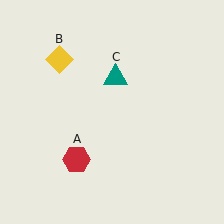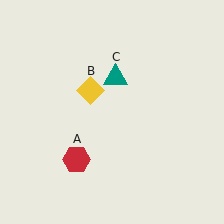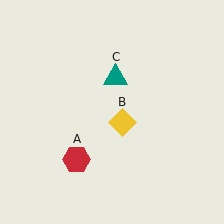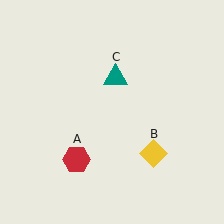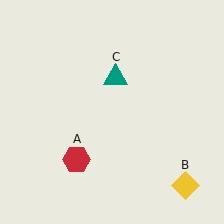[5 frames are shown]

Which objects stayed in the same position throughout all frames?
Red hexagon (object A) and teal triangle (object C) remained stationary.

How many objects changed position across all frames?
1 object changed position: yellow diamond (object B).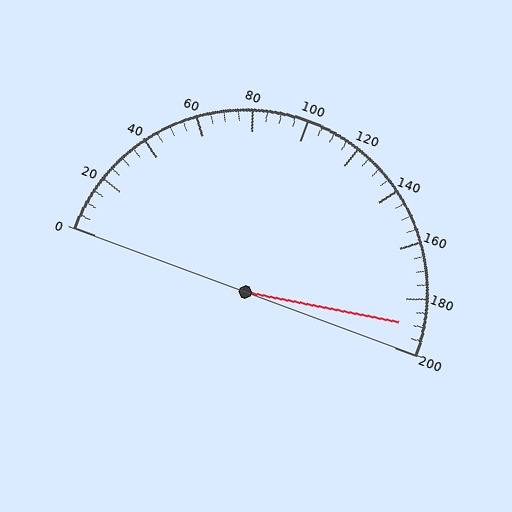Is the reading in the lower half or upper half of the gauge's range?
The reading is in the upper half of the range (0 to 200).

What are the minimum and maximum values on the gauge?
The gauge ranges from 0 to 200.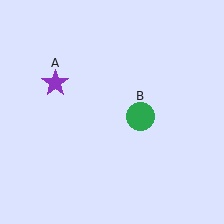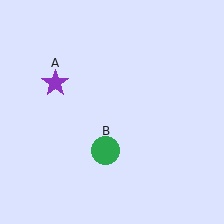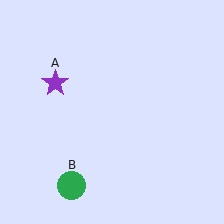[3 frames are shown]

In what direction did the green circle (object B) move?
The green circle (object B) moved down and to the left.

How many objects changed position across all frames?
1 object changed position: green circle (object B).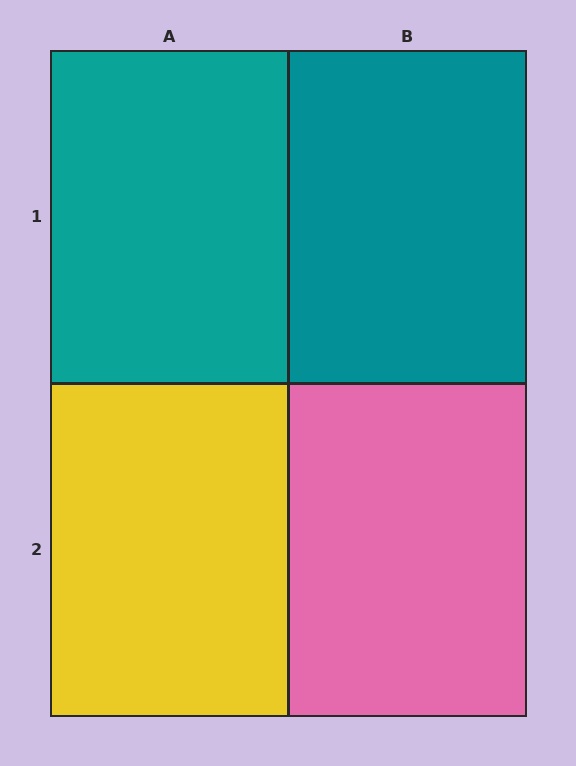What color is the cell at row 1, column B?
Teal.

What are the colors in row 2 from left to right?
Yellow, pink.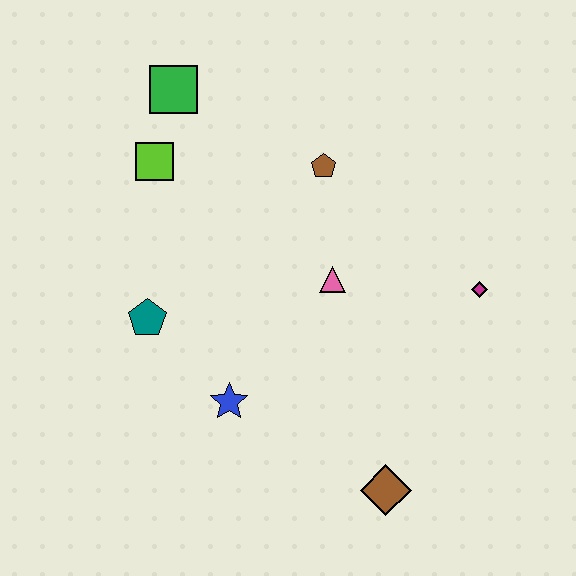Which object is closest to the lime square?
The green square is closest to the lime square.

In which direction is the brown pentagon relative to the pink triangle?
The brown pentagon is above the pink triangle.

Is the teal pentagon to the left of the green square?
Yes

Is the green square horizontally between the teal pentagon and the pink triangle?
Yes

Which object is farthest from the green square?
The brown diamond is farthest from the green square.